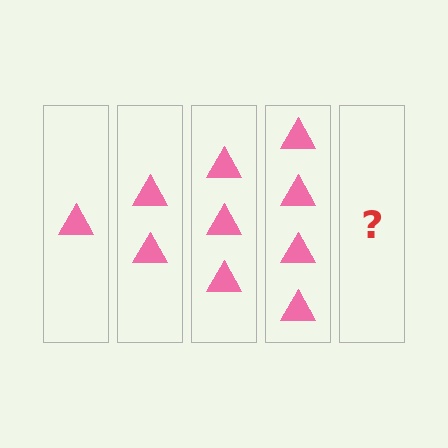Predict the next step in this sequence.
The next step is 5 triangles.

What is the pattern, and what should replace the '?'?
The pattern is that each step adds one more triangle. The '?' should be 5 triangles.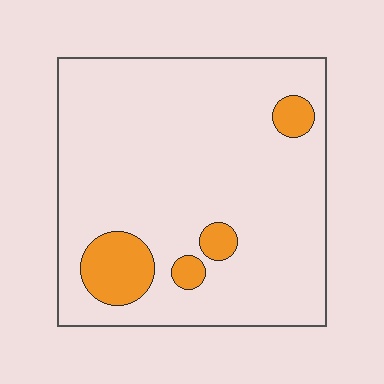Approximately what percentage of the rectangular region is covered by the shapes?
Approximately 10%.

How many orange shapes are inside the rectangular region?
4.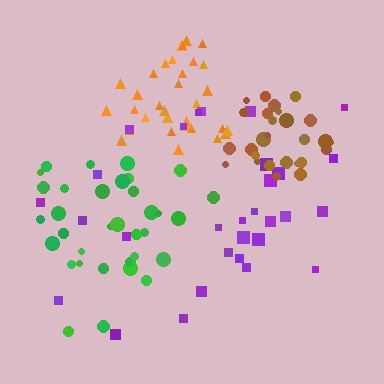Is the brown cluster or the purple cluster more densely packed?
Brown.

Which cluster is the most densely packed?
Brown.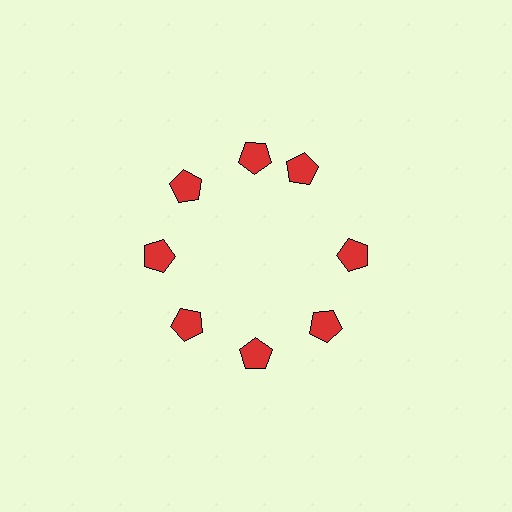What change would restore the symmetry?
The symmetry would be restored by rotating it back into even spacing with its neighbors so that all 8 pentagons sit at equal angles and equal distance from the center.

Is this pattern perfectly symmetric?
No. The 8 red pentagons are arranged in a ring, but one element near the 2 o'clock position is rotated out of alignment along the ring, breaking the 8-fold rotational symmetry.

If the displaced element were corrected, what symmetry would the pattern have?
It would have 8-fold rotational symmetry — the pattern would map onto itself every 45 degrees.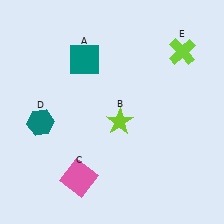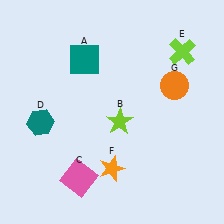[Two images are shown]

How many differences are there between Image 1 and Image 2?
There are 2 differences between the two images.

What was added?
An orange star (F), an orange circle (G) were added in Image 2.